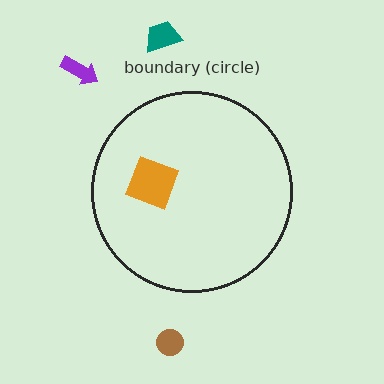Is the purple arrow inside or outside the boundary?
Outside.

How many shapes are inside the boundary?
1 inside, 3 outside.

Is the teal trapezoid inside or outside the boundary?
Outside.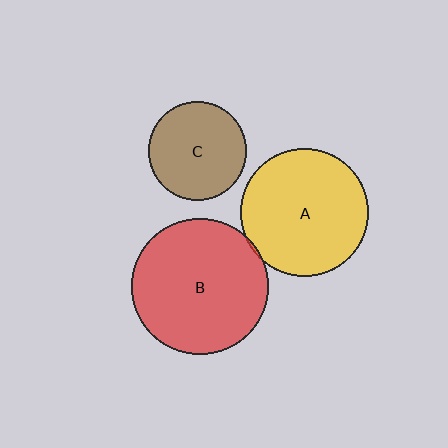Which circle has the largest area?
Circle B (red).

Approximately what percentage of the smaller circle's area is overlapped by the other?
Approximately 5%.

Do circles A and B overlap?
Yes.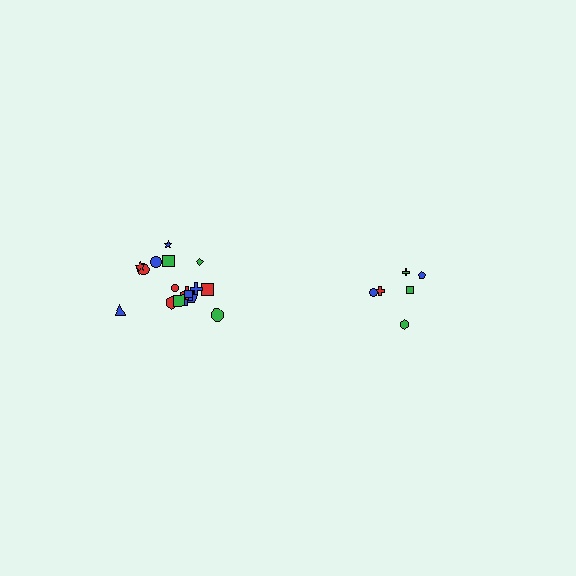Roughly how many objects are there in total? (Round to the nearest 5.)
Roughly 25 objects in total.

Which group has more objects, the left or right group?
The left group.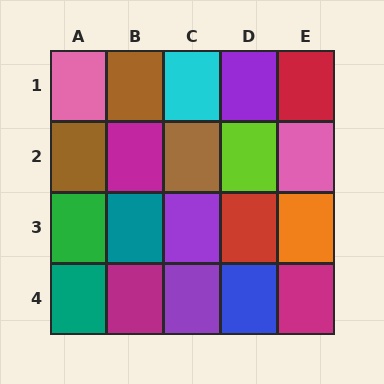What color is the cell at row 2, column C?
Brown.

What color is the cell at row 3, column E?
Orange.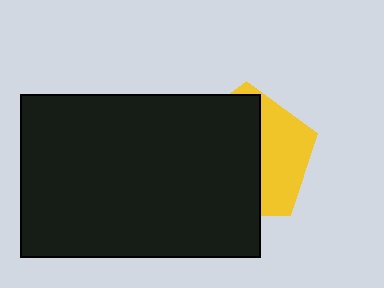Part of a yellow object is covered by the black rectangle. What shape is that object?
It is a pentagon.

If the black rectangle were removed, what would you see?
You would see the complete yellow pentagon.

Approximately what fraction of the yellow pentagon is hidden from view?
Roughly 63% of the yellow pentagon is hidden behind the black rectangle.